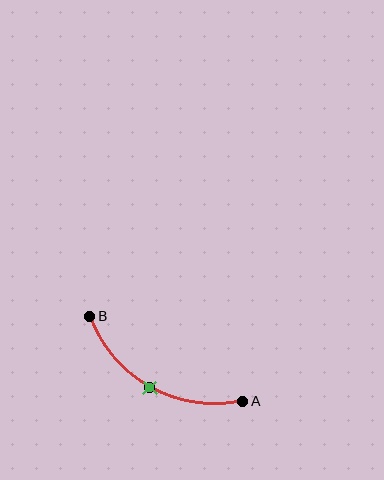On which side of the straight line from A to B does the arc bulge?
The arc bulges below the straight line connecting A and B.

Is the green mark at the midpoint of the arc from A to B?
Yes. The green mark lies on the arc at equal arc-length from both A and B — it is the arc midpoint.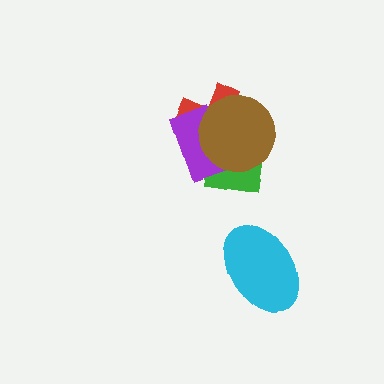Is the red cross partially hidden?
Yes, it is partially covered by another shape.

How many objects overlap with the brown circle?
3 objects overlap with the brown circle.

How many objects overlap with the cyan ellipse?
0 objects overlap with the cyan ellipse.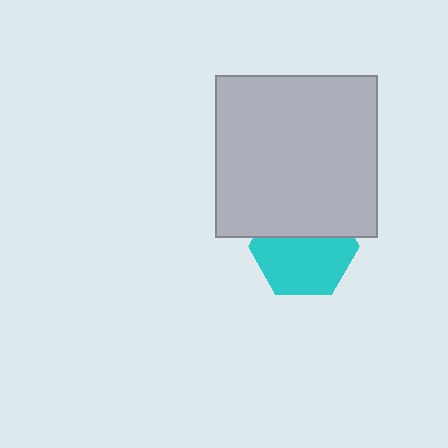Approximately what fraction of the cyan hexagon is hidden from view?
Roughly 38% of the cyan hexagon is hidden behind the light gray square.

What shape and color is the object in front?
The object in front is a light gray square.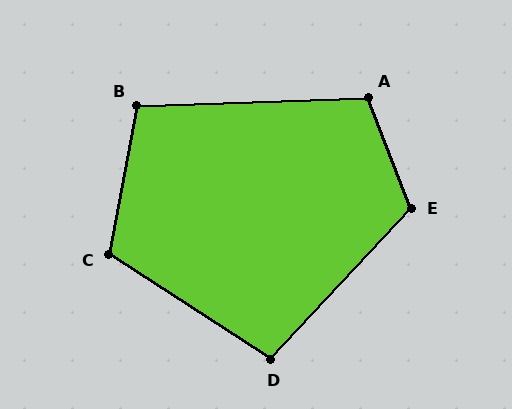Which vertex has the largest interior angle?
E, at approximately 116 degrees.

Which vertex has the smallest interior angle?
D, at approximately 100 degrees.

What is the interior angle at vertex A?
Approximately 109 degrees (obtuse).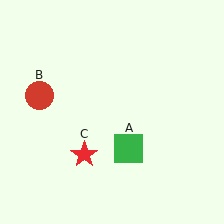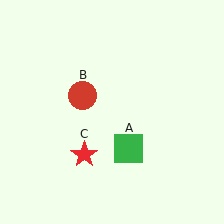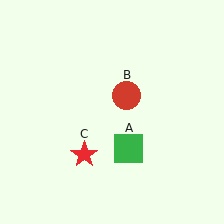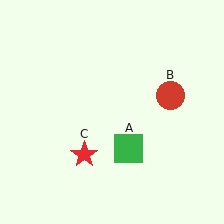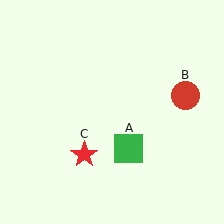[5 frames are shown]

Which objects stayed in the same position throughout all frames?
Green square (object A) and red star (object C) remained stationary.